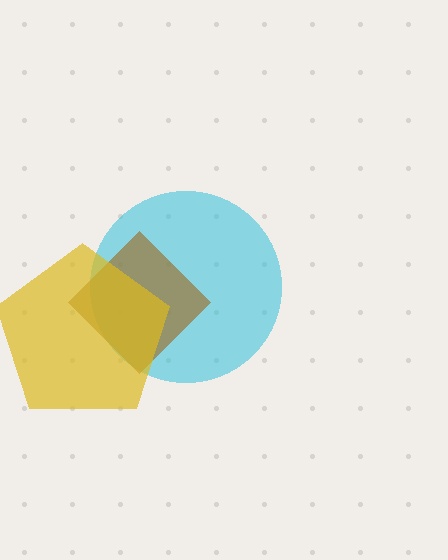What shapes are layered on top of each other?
The layered shapes are: a cyan circle, a brown diamond, a yellow pentagon.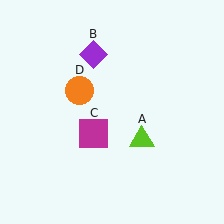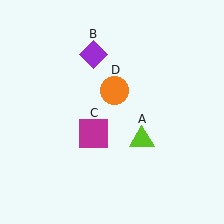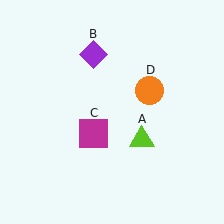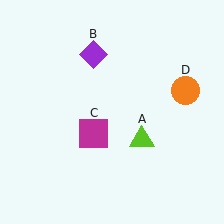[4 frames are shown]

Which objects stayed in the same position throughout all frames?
Lime triangle (object A) and purple diamond (object B) and magenta square (object C) remained stationary.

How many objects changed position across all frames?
1 object changed position: orange circle (object D).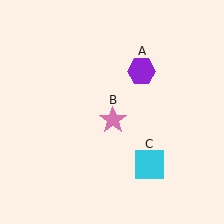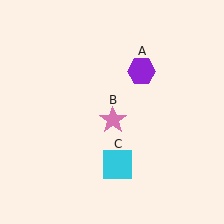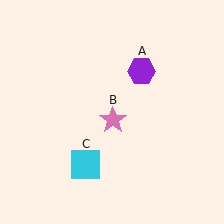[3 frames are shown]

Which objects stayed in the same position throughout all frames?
Purple hexagon (object A) and pink star (object B) remained stationary.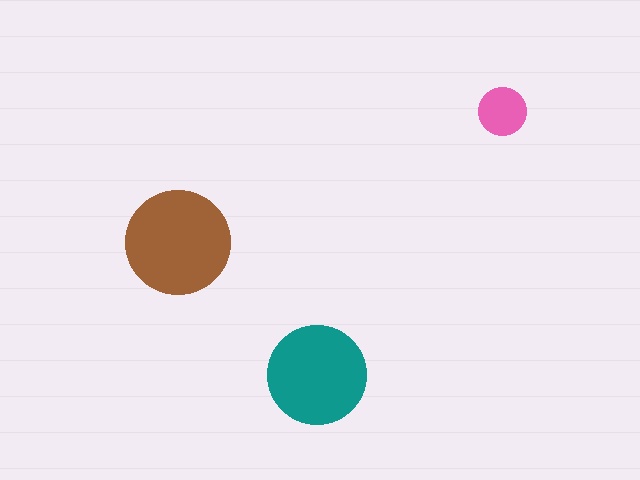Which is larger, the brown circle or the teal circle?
The brown one.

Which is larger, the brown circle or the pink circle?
The brown one.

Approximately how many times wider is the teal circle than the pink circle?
About 2 times wider.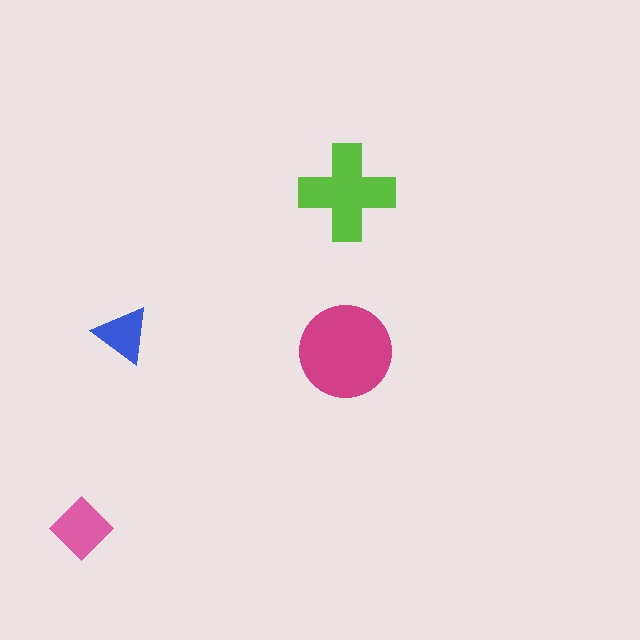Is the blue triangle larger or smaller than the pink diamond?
Smaller.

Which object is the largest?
The magenta circle.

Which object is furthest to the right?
The lime cross is rightmost.